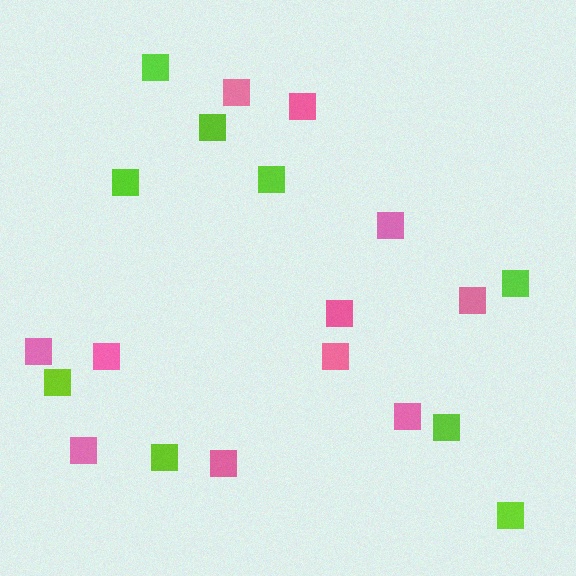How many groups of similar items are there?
There are 2 groups: one group of pink squares (11) and one group of lime squares (9).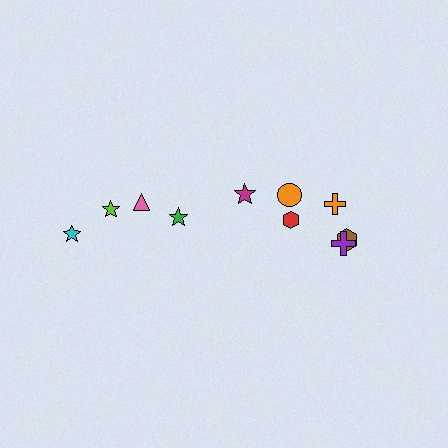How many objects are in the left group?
There are 4 objects.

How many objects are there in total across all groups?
There are 10 objects.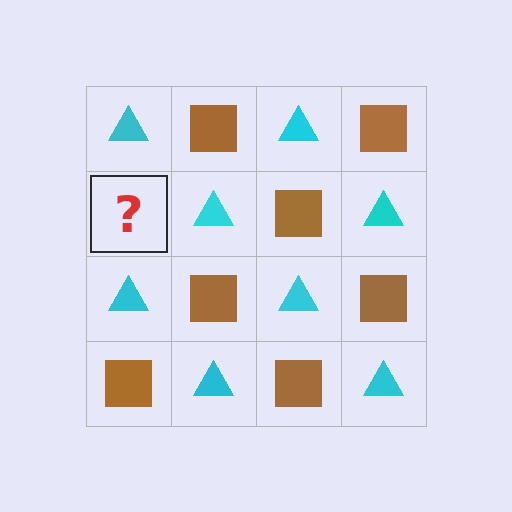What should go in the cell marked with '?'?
The missing cell should contain a brown square.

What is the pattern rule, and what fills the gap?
The rule is that it alternates cyan triangle and brown square in a checkerboard pattern. The gap should be filled with a brown square.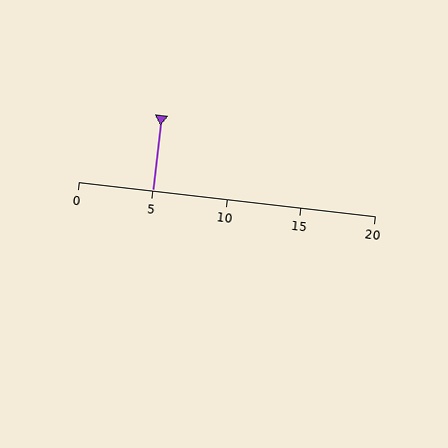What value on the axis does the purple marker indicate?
The marker indicates approximately 5.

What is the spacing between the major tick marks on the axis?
The major ticks are spaced 5 apart.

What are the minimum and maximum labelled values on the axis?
The axis runs from 0 to 20.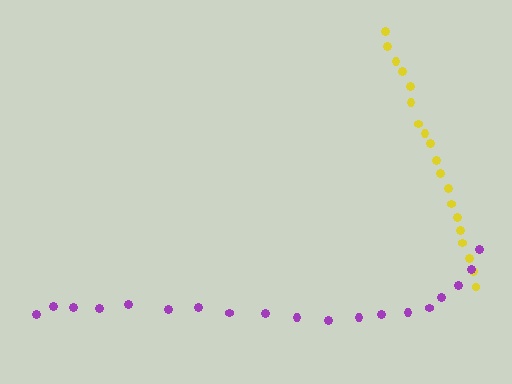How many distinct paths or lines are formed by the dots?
There are 2 distinct paths.